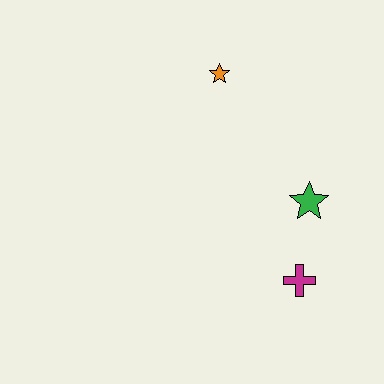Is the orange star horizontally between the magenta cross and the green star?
No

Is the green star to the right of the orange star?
Yes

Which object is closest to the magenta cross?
The green star is closest to the magenta cross.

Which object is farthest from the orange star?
The magenta cross is farthest from the orange star.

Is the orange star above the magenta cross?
Yes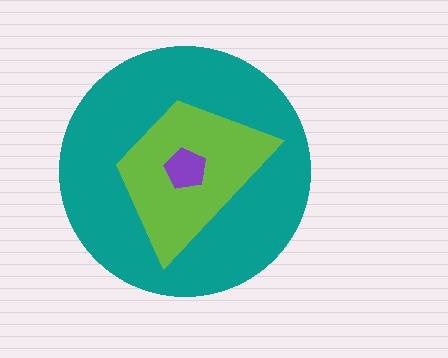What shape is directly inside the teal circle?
The lime trapezoid.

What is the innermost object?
The purple pentagon.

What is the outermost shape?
The teal circle.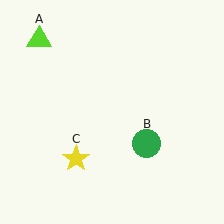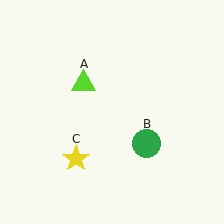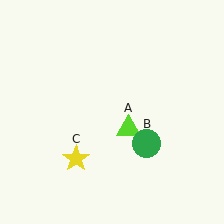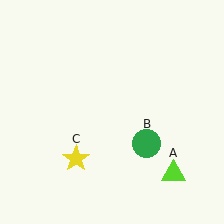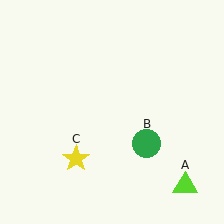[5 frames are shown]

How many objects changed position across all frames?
1 object changed position: lime triangle (object A).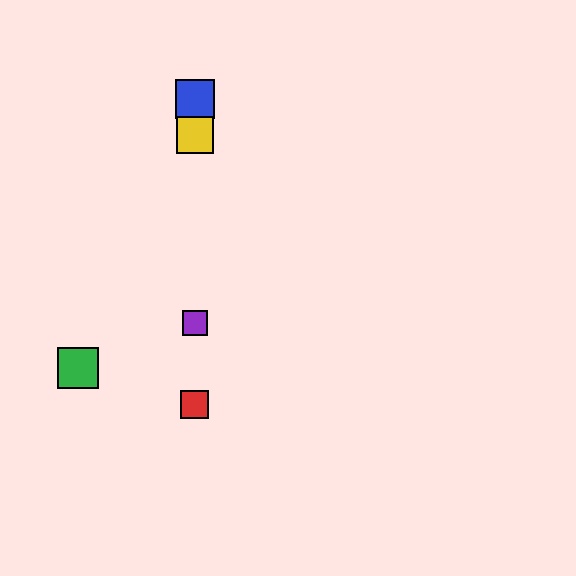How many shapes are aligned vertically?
4 shapes (the red square, the blue square, the yellow square, the purple square) are aligned vertically.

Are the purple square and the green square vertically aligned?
No, the purple square is at x≈195 and the green square is at x≈78.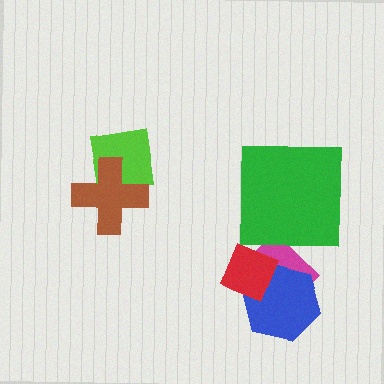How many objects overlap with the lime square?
1 object overlaps with the lime square.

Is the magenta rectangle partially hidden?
Yes, it is partially covered by another shape.